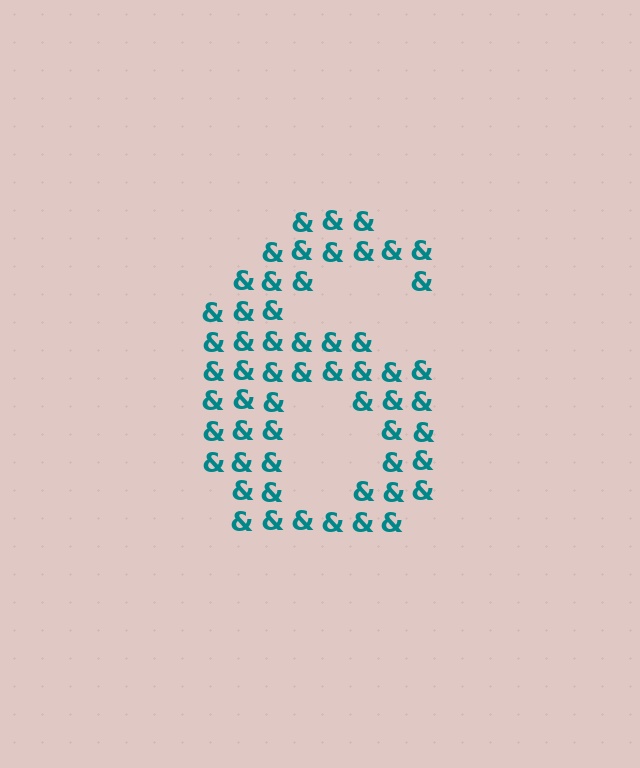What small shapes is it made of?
It is made of small ampersands.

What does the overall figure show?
The overall figure shows the digit 6.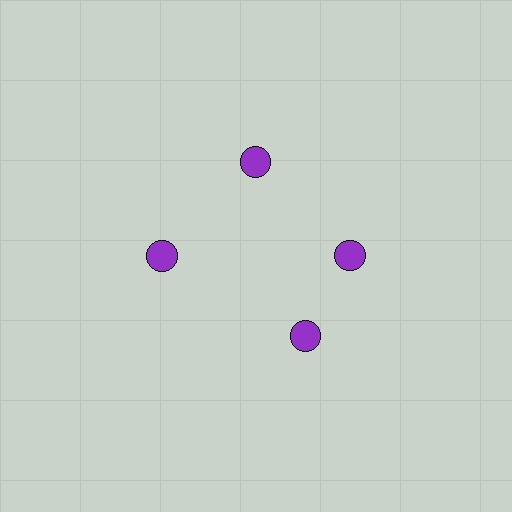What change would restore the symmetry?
The symmetry would be restored by rotating it back into even spacing with its neighbors so that all 4 circles sit at equal angles and equal distance from the center.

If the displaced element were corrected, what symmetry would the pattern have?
It would have 4-fold rotational symmetry — the pattern would map onto itself every 90 degrees.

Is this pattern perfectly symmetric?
No. The 4 purple circles are arranged in a ring, but one element near the 6 o'clock position is rotated out of alignment along the ring, breaking the 4-fold rotational symmetry.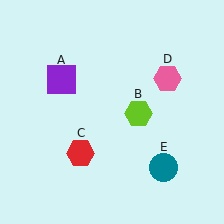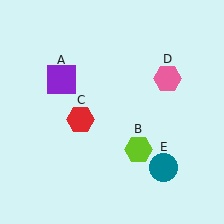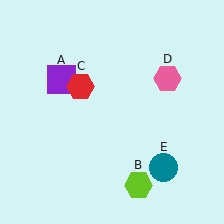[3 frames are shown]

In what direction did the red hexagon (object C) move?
The red hexagon (object C) moved up.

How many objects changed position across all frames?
2 objects changed position: lime hexagon (object B), red hexagon (object C).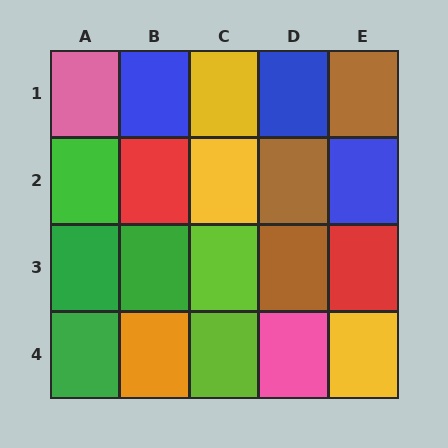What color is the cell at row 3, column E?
Red.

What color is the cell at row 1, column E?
Brown.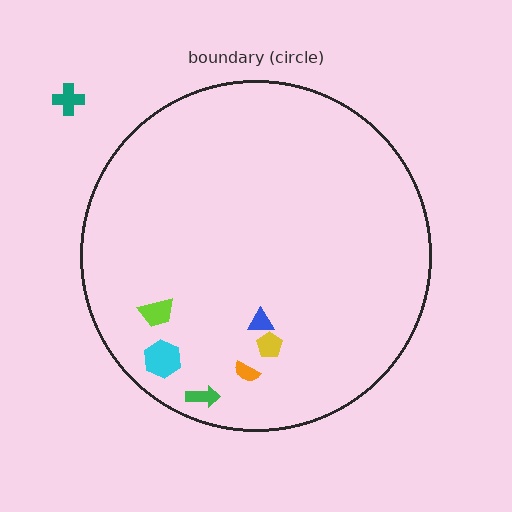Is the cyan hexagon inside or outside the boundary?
Inside.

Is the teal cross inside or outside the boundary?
Outside.